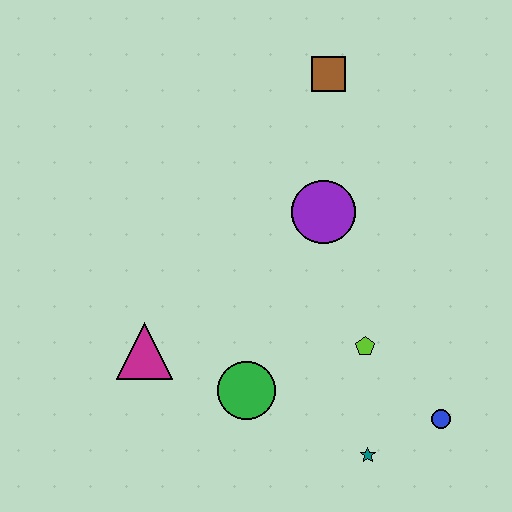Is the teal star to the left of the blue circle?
Yes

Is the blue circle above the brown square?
No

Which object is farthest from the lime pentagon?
The brown square is farthest from the lime pentagon.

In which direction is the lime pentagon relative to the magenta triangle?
The lime pentagon is to the right of the magenta triangle.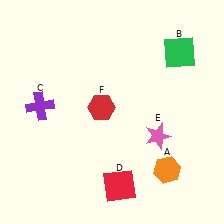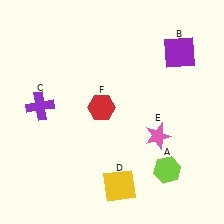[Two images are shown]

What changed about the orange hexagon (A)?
In Image 1, A is orange. In Image 2, it changed to lime.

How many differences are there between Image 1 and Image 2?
There are 3 differences between the two images.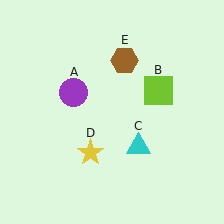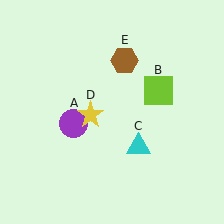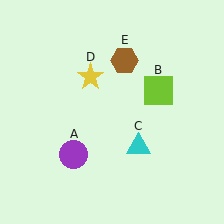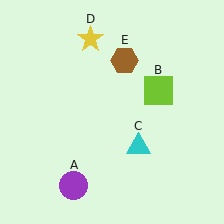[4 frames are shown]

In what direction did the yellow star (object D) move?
The yellow star (object D) moved up.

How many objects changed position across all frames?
2 objects changed position: purple circle (object A), yellow star (object D).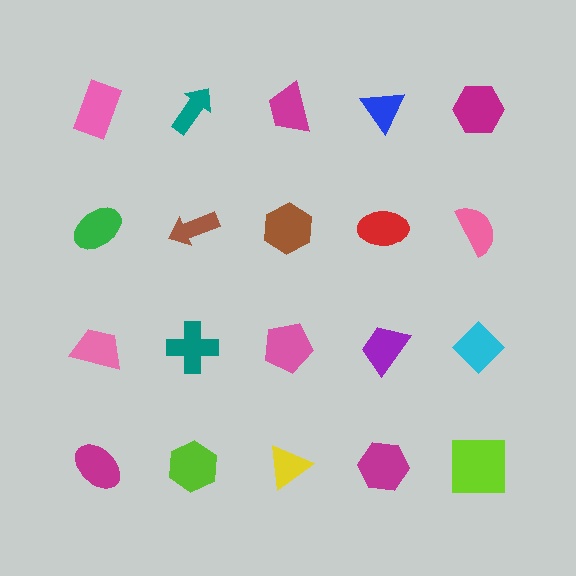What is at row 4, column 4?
A magenta hexagon.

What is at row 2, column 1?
A green ellipse.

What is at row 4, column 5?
A lime square.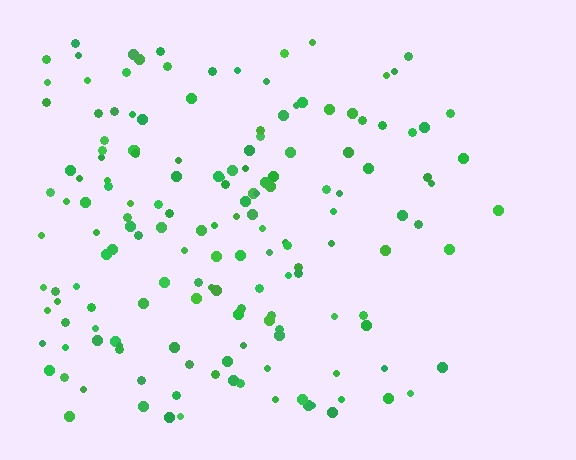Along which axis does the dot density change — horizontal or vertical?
Horizontal.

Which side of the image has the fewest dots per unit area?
The right.